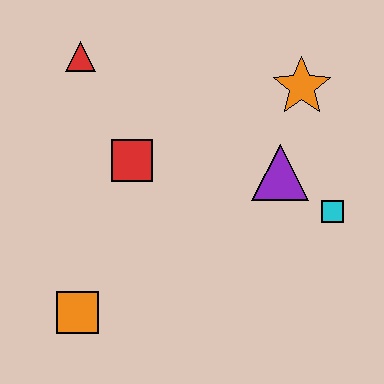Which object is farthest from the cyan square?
The red triangle is farthest from the cyan square.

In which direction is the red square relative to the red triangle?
The red square is below the red triangle.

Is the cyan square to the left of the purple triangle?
No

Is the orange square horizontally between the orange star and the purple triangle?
No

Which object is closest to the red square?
The red triangle is closest to the red square.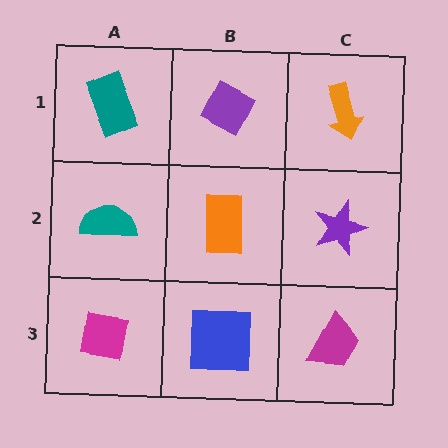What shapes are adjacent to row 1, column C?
A purple star (row 2, column C), a purple diamond (row 1, column B).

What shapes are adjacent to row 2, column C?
An orange arrow (row 1, column C), a magenta trapezoid (row 3, column C), an orange rectangle (row 2, column B).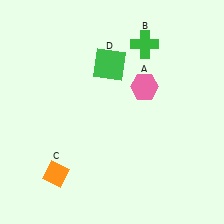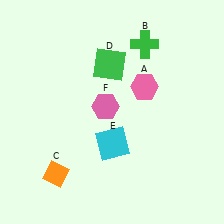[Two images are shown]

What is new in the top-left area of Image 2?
A pink hexagon (F) was added in the top-left area of Image 2.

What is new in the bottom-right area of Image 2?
A cyan square (E) was added in the bottom-right area of Image 2.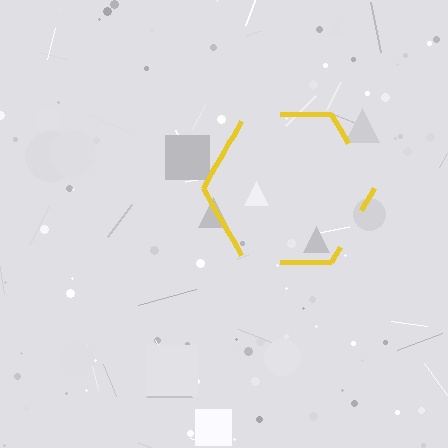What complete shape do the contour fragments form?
The contour fragments form a hexagon.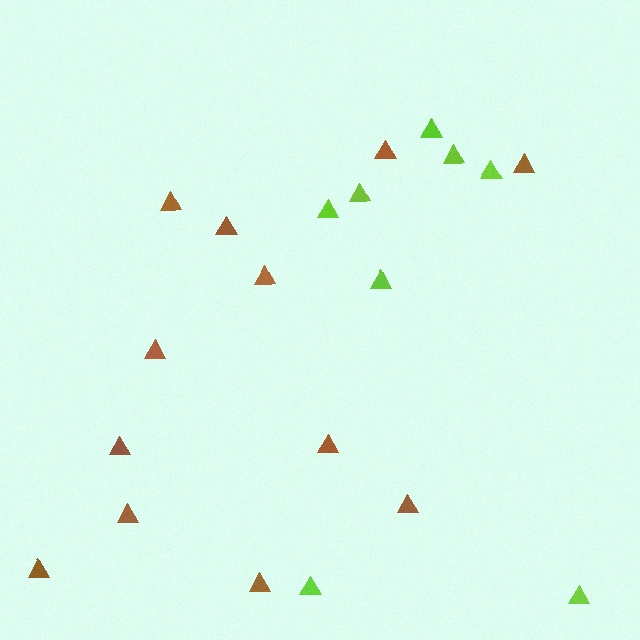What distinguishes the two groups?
There are 2 groups: one group of brown triangles (12) and one group of lime triangles (8).